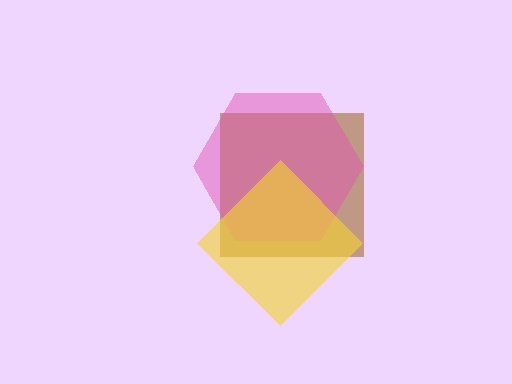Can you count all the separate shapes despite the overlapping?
Yes, there are 3 separate shapes.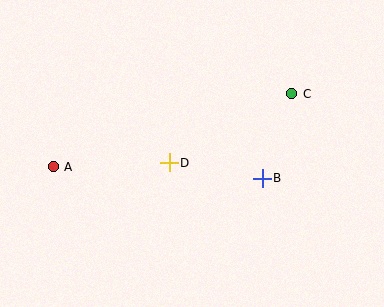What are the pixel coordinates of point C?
Point C is at (292, 94).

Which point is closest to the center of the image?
Point D at (169, 163) is closest to the center.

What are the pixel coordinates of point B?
Point B is at (262, 178).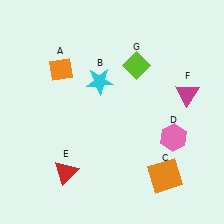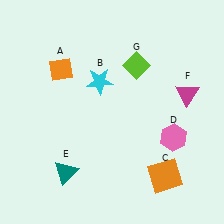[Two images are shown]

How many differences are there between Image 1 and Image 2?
There is 1 difference between the two images.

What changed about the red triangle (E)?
In Image 1, E is red. In Image 2, it changed to teal.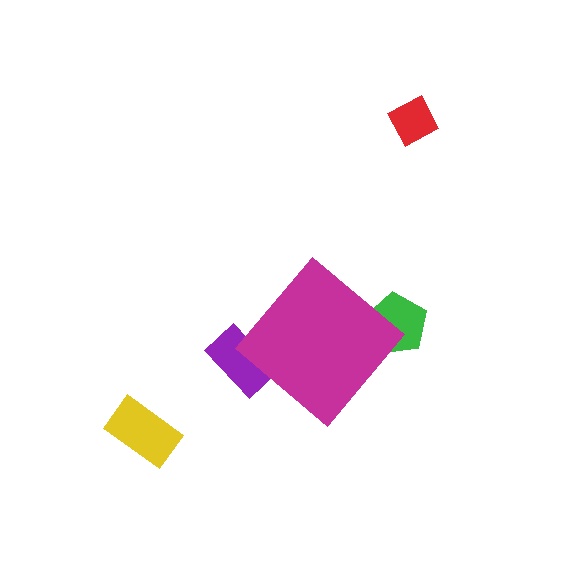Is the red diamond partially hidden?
No, the red diamond is fully visible.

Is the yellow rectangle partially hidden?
No, the yellow rectangle is fully visible.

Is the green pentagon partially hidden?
Yes, the green pentagon is partially hidden behind the magenta diamond.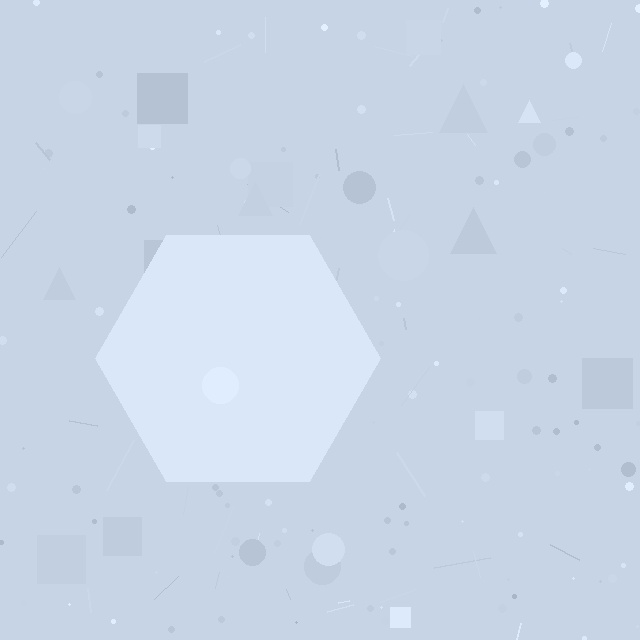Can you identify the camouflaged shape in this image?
The camouflaged shape is a hexagon.